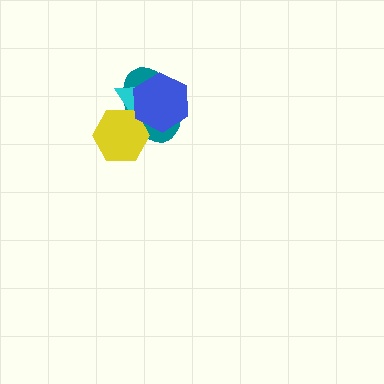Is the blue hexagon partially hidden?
No, no other shape covers it.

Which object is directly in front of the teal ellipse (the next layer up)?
The cyan triangle is directly in front of the teal ellipse.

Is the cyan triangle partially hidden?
Yes, it is partially covered by another shape.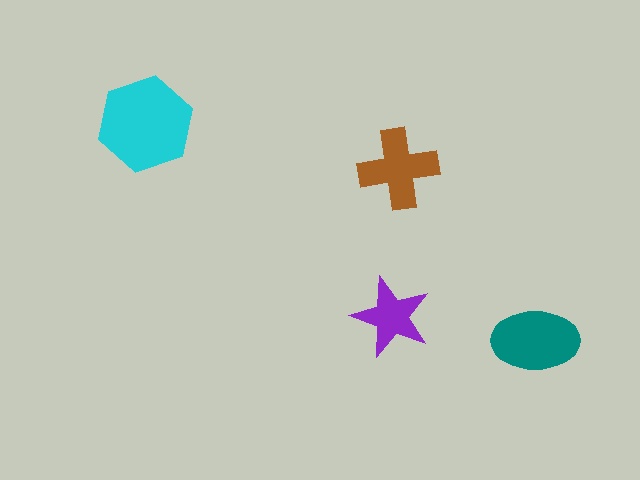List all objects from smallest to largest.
The purple star, the brown cross, the teal ellipse, the cyan hexagon.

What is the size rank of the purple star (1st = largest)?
4th.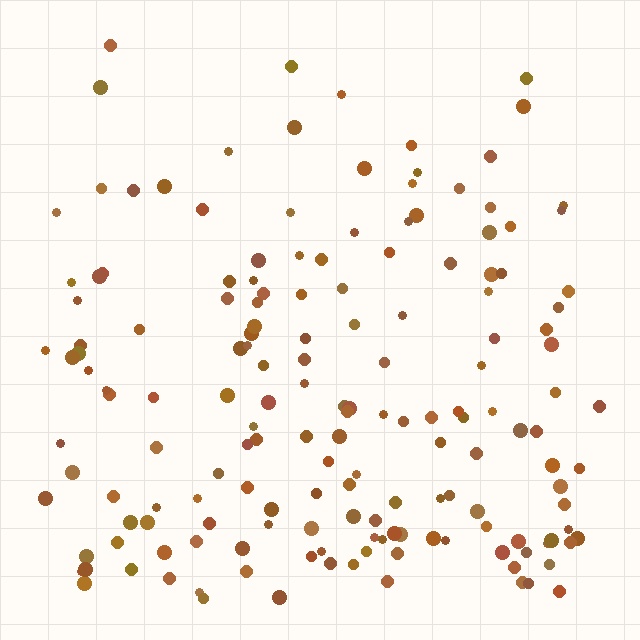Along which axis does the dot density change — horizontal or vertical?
Vertical.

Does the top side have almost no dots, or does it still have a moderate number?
Still a moderate number, just noticeably fewer than the bottom.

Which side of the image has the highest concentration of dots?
The bottom.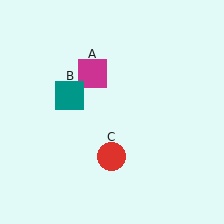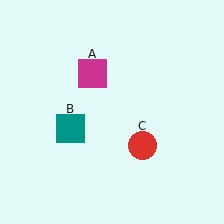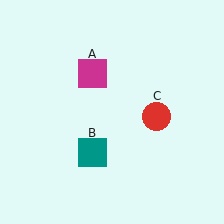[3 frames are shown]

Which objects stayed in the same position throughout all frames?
Magenta square (object A) remained stationary.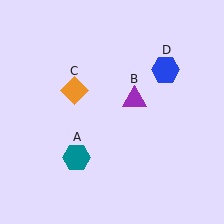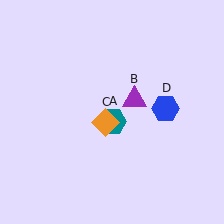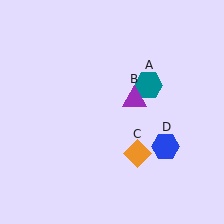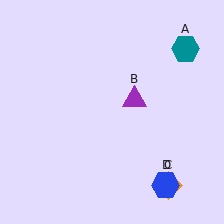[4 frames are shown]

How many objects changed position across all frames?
3 objects changed position: teal hexagon (object A), orange diamond (object C), blue hexagon (object D).